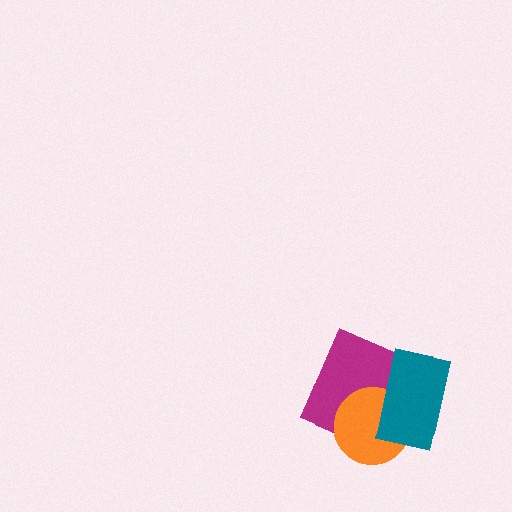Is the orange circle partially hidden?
Yes, it is partially covered by another shape.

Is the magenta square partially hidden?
Yes, it is partially covered by another shape.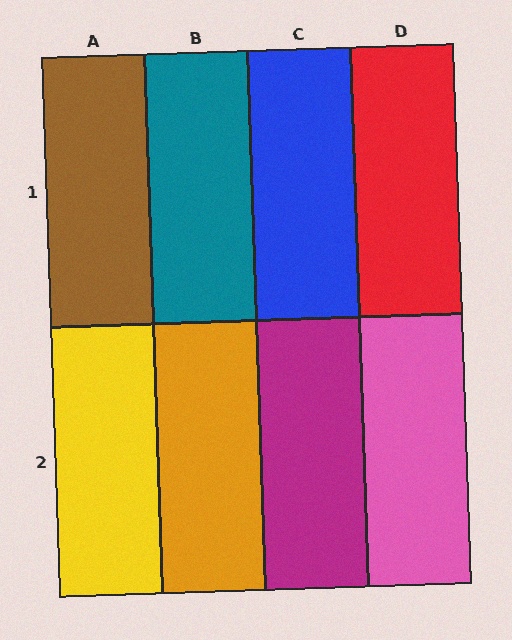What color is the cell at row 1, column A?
Brown.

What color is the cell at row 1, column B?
Teal.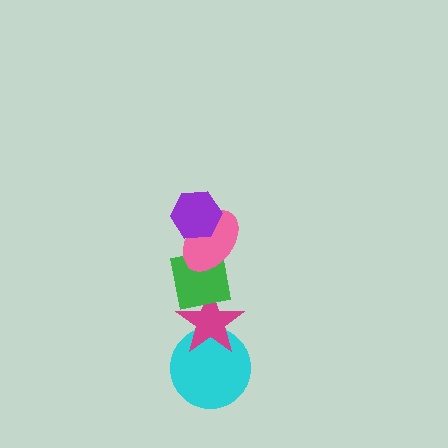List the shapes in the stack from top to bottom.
From top to bottom: the purple hexagon, the pink ellipse, the green square, the magenta star, the cyan circle.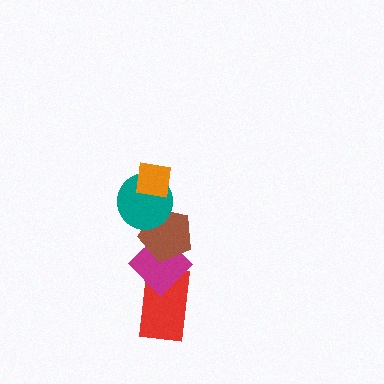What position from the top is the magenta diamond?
The magenta diamond is 4th from the top.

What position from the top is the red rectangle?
The red rectangle is 5th from the top.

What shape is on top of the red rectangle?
The magenta diamond is on top of the red rectangle.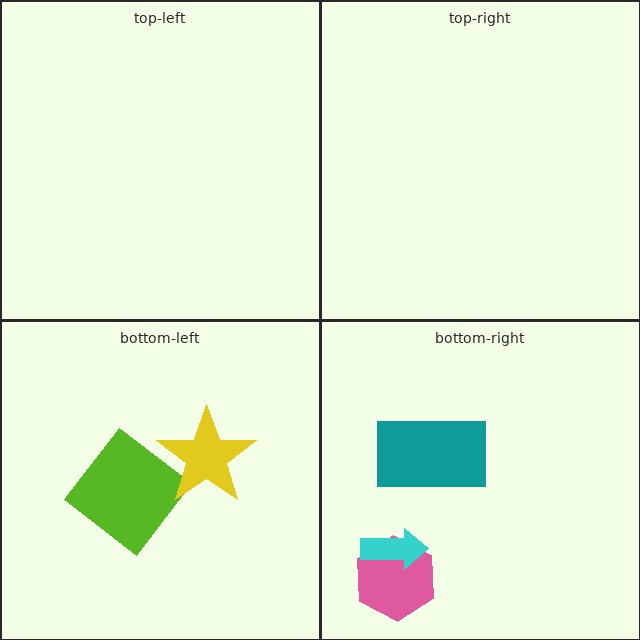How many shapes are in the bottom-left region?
2.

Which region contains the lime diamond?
The bottom-left region.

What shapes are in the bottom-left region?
The lime diamond, the yellow star.